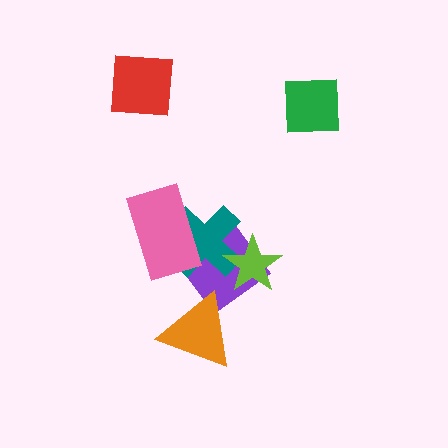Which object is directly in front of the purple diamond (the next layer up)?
The teal cross is directly in front of the purple diamond.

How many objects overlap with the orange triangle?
1 object overlaps with the orange triangle.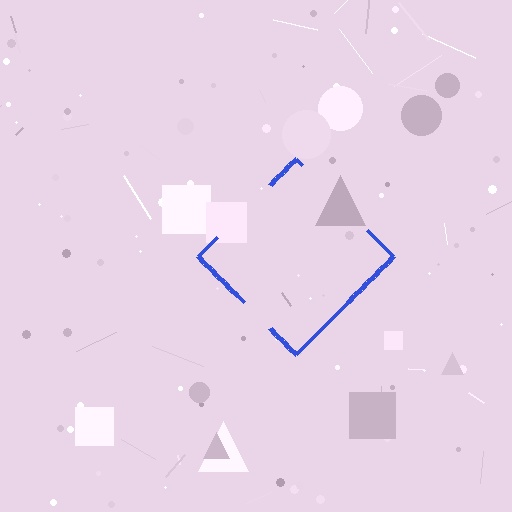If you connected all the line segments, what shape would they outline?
They would outline a diamond.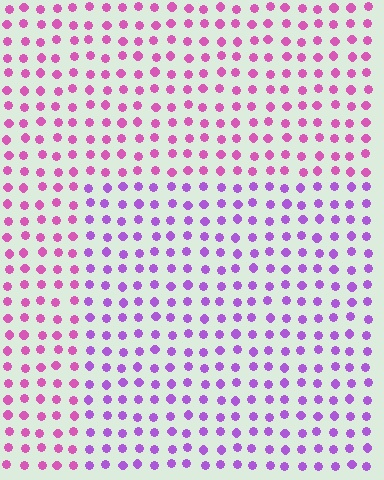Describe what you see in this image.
The image is filled with small pink elements in a uniform arrangement. A rectangle-shaped region is visible where the elements are tinted to a slightly different hue, forming a subtle color boundary.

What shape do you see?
I see a rectangle.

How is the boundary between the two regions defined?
The boundary is defined purely by a slight shift in hue (about 36 degrees). Spacing, size, and orientation are identical on both sides.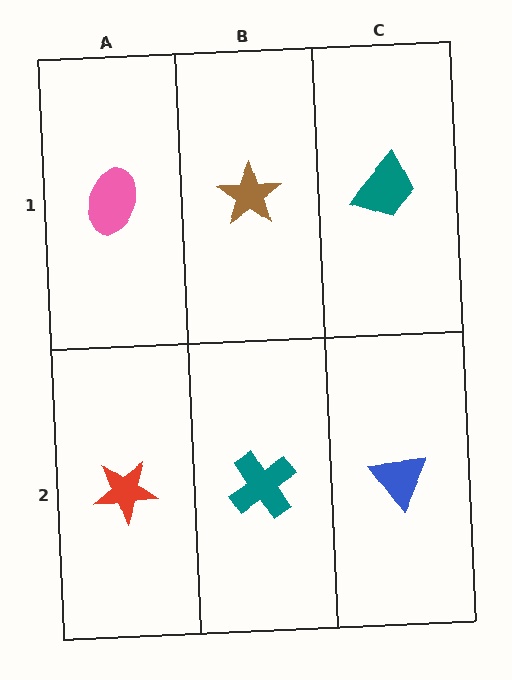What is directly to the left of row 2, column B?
A red star.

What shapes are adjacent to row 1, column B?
A teal cross (row 2, column B), a pink ellipse (row 1, column A), a teal trapezoid (row 1, column C).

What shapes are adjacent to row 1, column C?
A blue triangle (row 2, column C), a brown star (row 1, column B).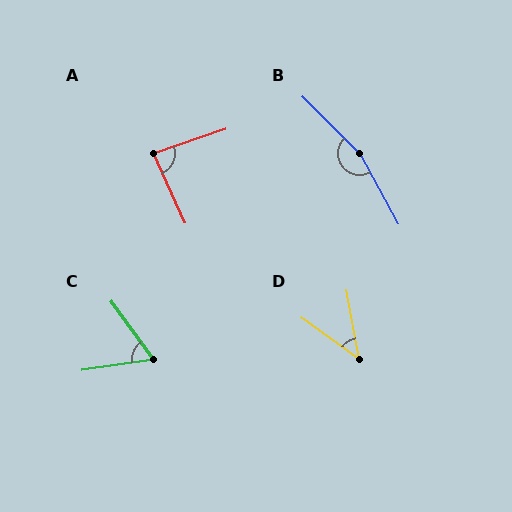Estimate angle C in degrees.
Approximately 62 degrees.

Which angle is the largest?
B, at approximately 164 degrees.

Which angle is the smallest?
D, at approximately 44 degrees.